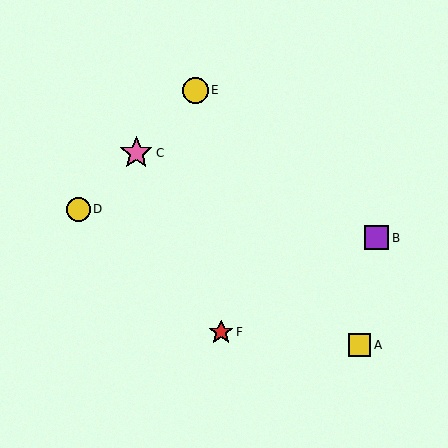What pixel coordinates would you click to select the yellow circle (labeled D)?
Click at (78, 209) to select the yellow circle D.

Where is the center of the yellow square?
The center of the yellow square is at (359, 345).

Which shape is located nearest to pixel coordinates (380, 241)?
The purple square (labeled B) at (377, 238) is nearest to that location.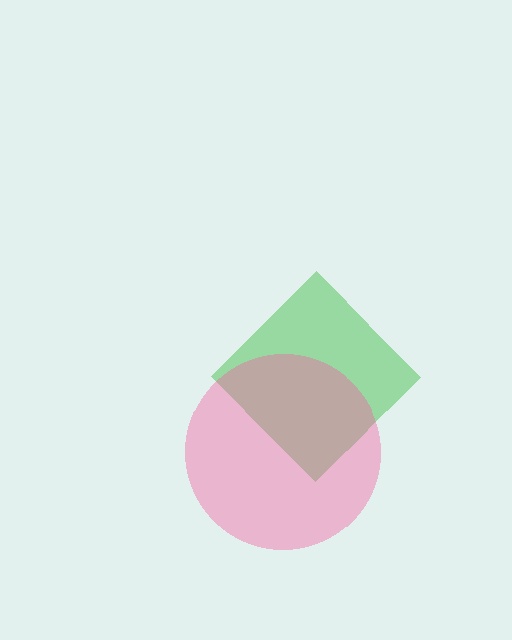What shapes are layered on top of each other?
The layered shapes are: a green diamond, a pink circle.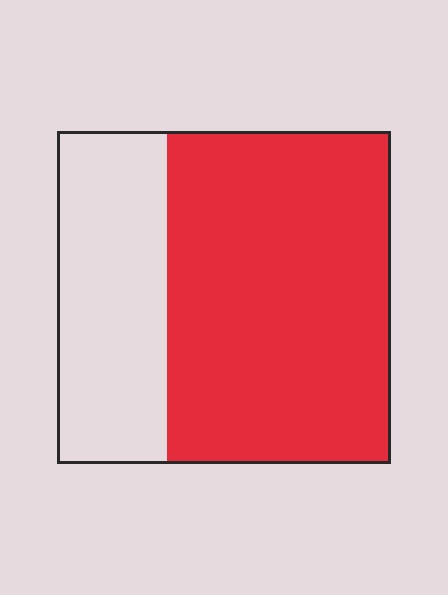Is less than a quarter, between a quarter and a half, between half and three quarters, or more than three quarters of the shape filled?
Between half and three quarters.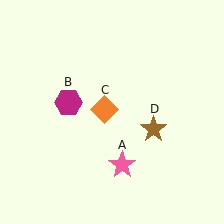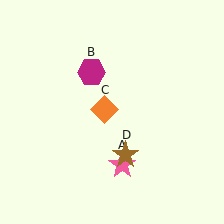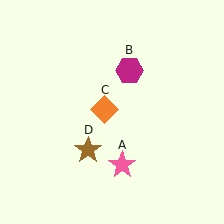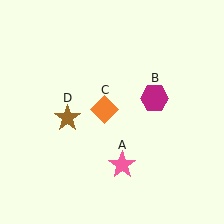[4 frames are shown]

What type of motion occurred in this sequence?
The magenta hexagon (object B), brown star (object D) rotated clockwise around the center of the scene.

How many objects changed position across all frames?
2 objects changed position: magenta hexagon (object B), brown star (object D).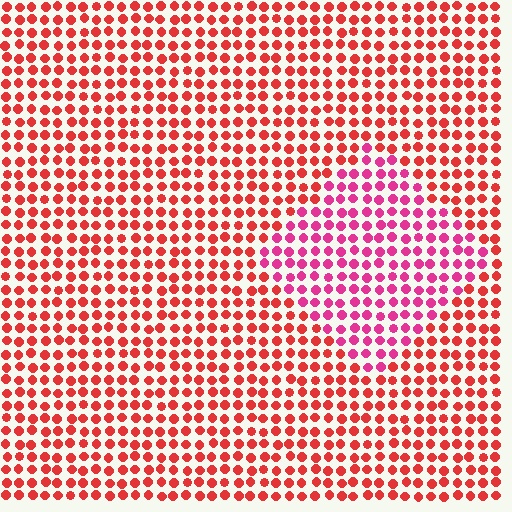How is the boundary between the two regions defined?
The boundary is defined purely by a slight shift in hue (about 32 degrees). Spacing, size, and orientation are identical on both sides.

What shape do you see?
I see a diamond.